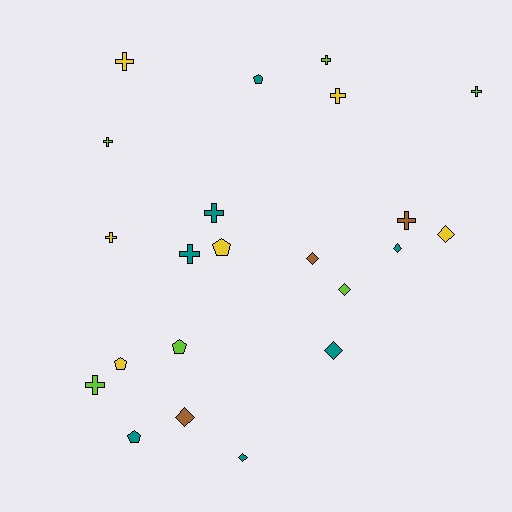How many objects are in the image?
There are 22 objects.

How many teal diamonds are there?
There are 3 teal diamonds.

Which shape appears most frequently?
Cross, with 10 objects.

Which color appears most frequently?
Teal, with 7 objects.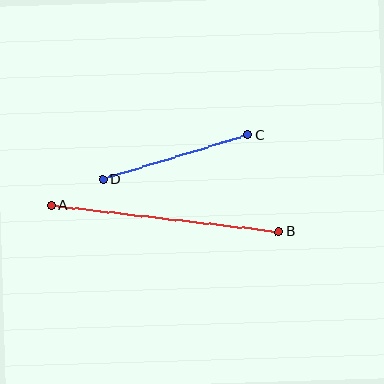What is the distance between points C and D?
The distance is approximately 152 pixels.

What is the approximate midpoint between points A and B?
The midpoint is at approximately (165, 219) pixels.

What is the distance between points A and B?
The distance is approximately 229 pixels.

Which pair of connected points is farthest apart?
Points A and B are farthest apart.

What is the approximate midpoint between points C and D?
The midpoint is at approximately (175, 157) pixels.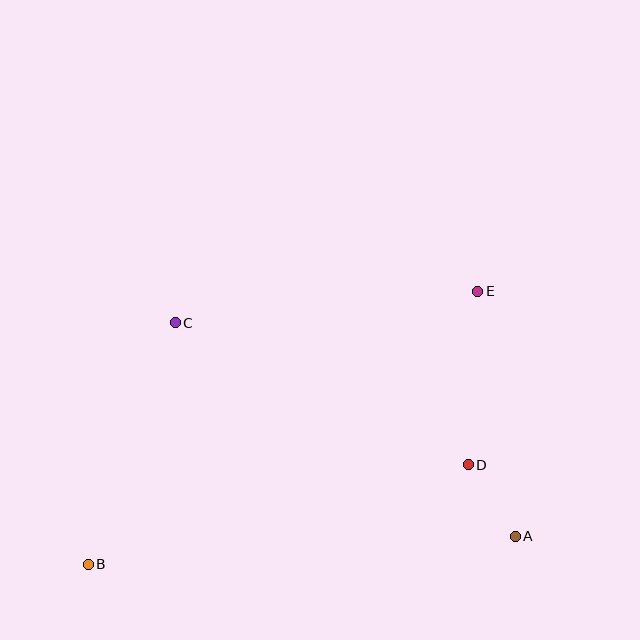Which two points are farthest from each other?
Points B and E are farthest from each other.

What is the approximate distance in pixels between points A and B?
The distance between A and B is approximately 428 pixels.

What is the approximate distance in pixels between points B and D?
The distance between B and D is approximately 393 pixels.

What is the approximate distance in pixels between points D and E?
The distance between D and E is approximately 174 pixels.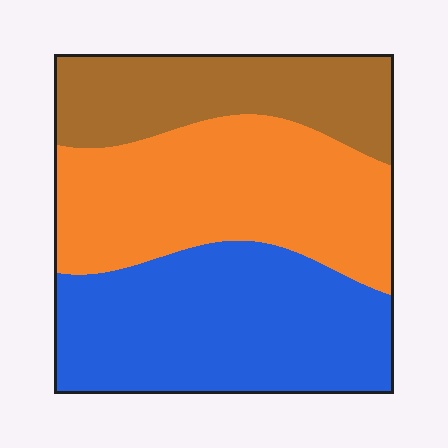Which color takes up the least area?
Brown, at roughly 25%.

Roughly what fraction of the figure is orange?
Orange covers about 35% of the figure.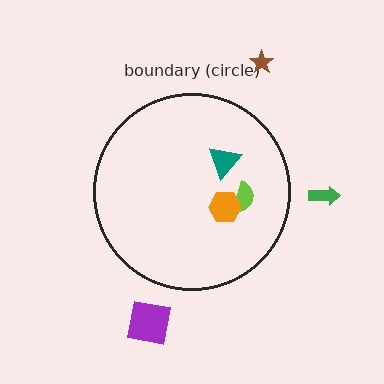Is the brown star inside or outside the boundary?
Outside.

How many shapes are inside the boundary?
3 inside, 3 outside.